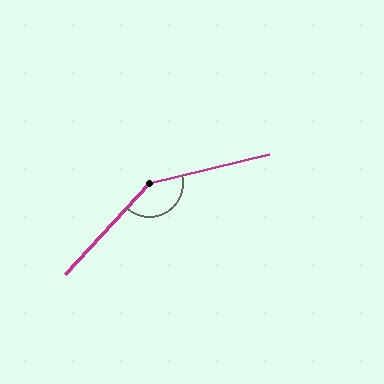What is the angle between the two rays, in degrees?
Approximately 146 degrees.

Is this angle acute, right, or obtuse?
It is obtuse.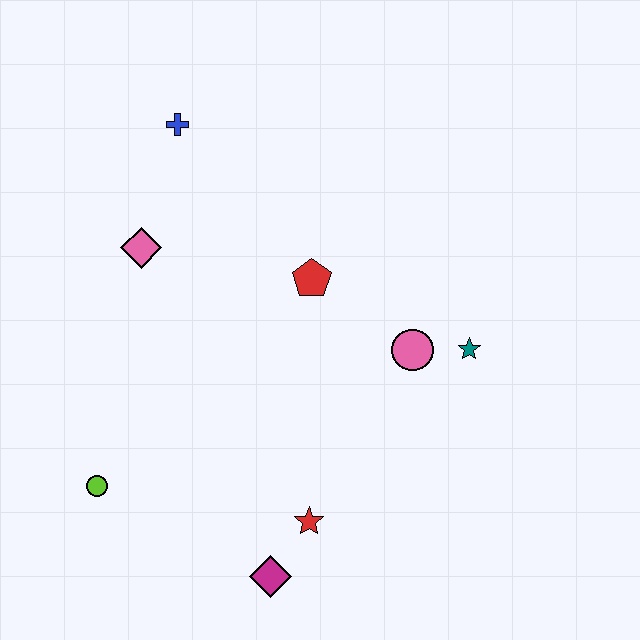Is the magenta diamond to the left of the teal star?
Yes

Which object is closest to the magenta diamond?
The red star is closest to the magenta diamond.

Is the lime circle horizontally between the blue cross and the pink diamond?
No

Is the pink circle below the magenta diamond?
No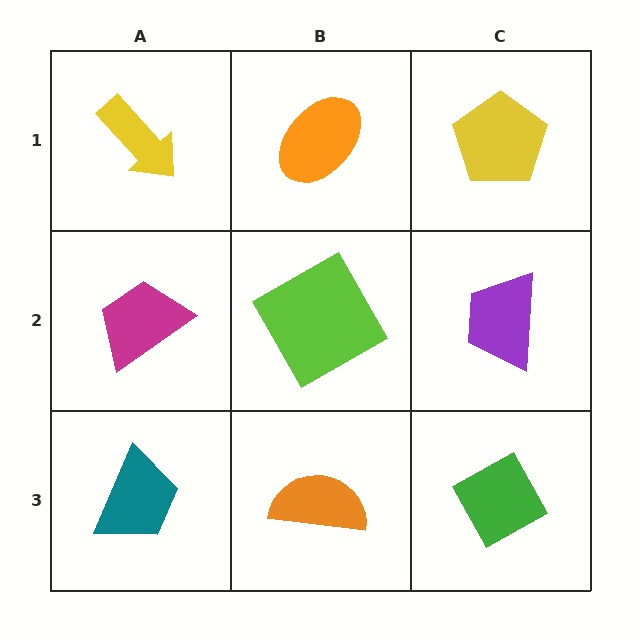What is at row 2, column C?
A purple trapezoid.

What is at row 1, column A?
A yellow arrow.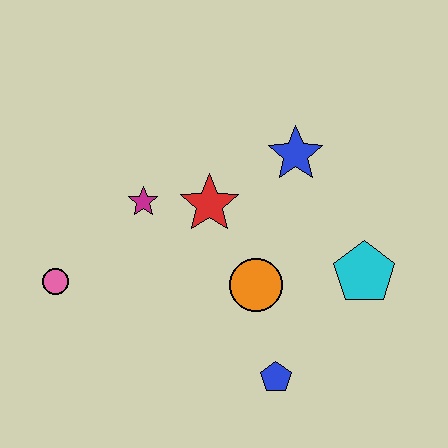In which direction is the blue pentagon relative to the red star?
The blue pentagon is below the red star.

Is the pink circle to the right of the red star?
No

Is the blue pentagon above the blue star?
No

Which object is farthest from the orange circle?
The pink circle is farthest from the orange circle.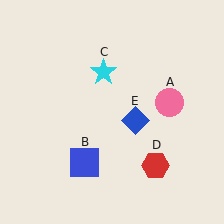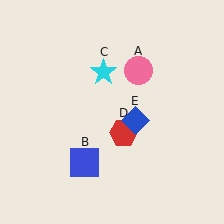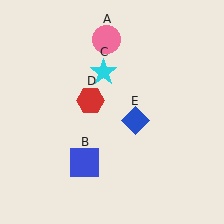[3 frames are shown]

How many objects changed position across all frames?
2 objects changed position: pink circle (object A), red hexagon (object D).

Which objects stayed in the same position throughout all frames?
Blue square (object B) and cyan star (object C) and blue diamond (object E) remained stationary.